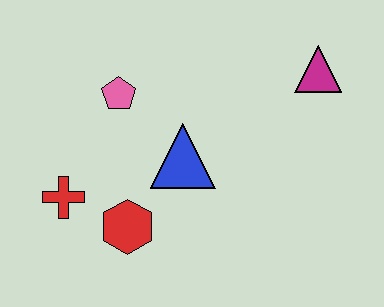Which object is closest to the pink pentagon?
The blue triangle is closest to the pink pentagon.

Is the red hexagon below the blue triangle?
Yes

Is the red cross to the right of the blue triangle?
No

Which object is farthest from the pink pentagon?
The magenta triangle is farthest from the pink pentagon.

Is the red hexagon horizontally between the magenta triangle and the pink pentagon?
Yes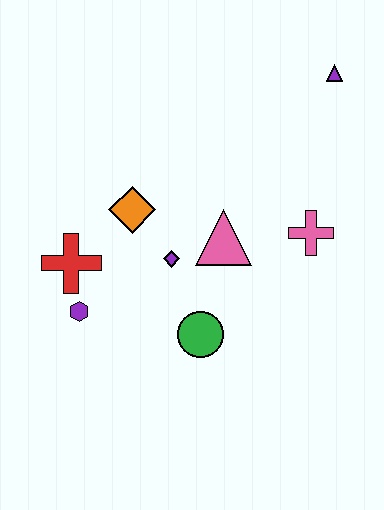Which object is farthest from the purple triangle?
The purple hexagon is farthest from the purple triangle.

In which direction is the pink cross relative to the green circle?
The pink cross is to the right of the green circle.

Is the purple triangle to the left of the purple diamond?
No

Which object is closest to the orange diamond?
The purple diamond is closest to the orange diamond.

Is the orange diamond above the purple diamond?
Yes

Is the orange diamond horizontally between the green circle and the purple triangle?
No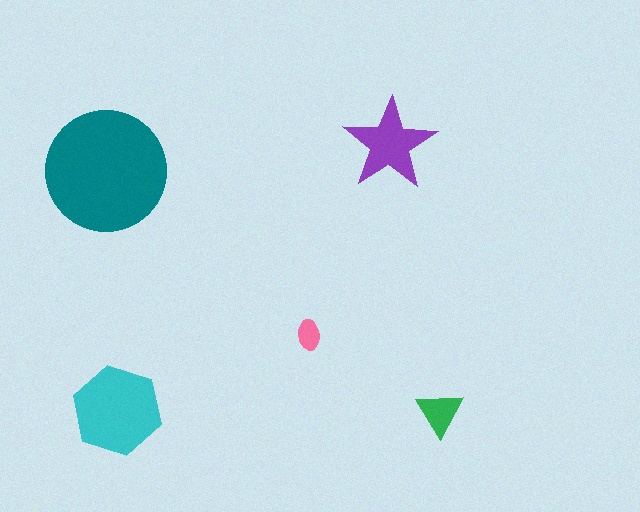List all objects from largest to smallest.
The teal circle, the cyan hexagon, the purple star, the green triangle, the pink ellipse.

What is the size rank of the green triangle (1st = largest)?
4th.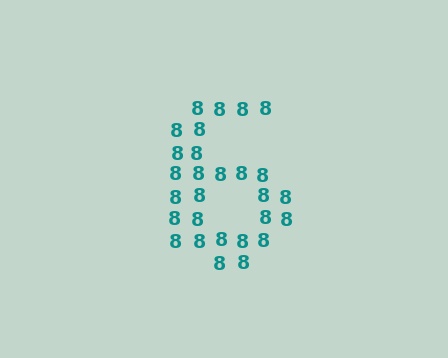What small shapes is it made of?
It is made of small digit 8's.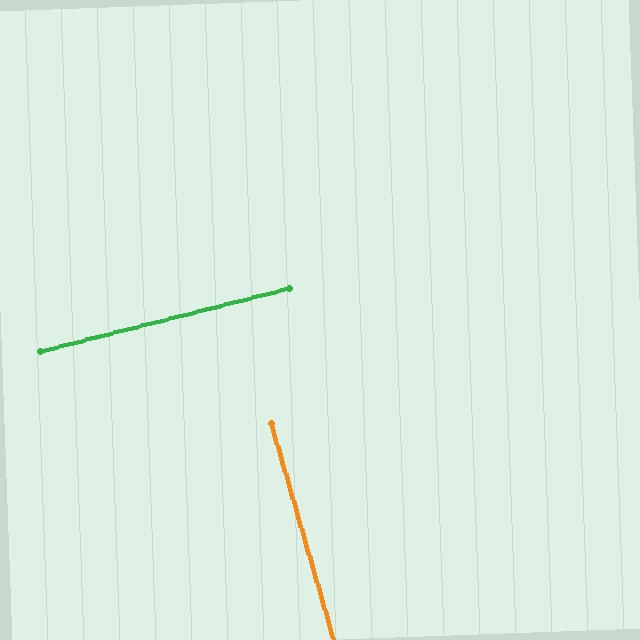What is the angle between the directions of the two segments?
Approximately 88 degrees.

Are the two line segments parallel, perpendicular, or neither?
Perpendicular — they meet at approximately 88°.